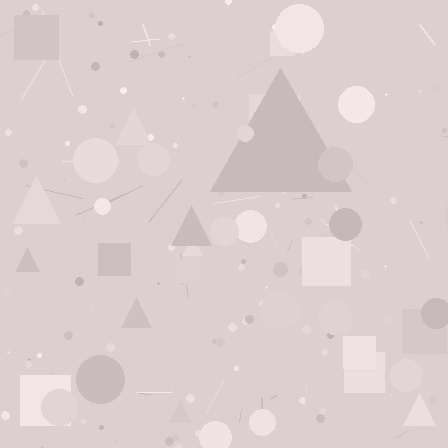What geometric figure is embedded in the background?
A triangle is embedded in the background.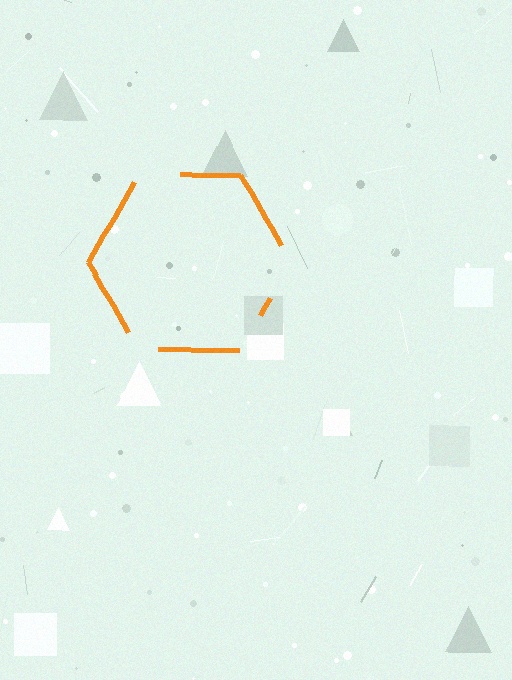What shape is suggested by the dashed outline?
The dashed outline suggests a hexagon.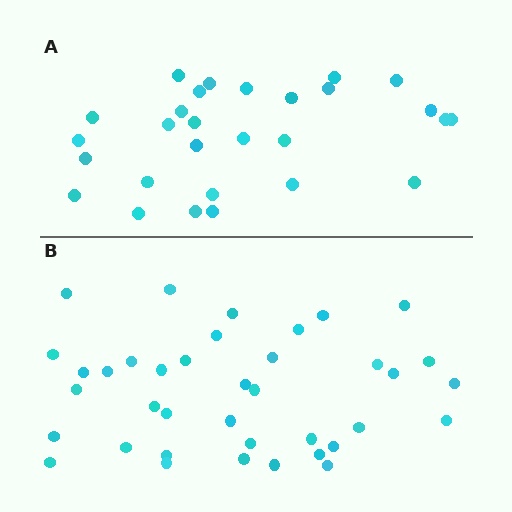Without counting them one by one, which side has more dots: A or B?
Region B (the bottom region) has more dots.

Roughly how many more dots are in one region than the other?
Region B has roughly 10 or so more dots than region A.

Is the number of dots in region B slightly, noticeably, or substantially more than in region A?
Region B has noticeably more, but not dramatically so. The ratio is roughly 1.4 to 1.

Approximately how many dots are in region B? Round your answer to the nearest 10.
About 40 dots. (The exact count is 38, which rounds to 40.)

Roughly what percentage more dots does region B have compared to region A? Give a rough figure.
About 35% more.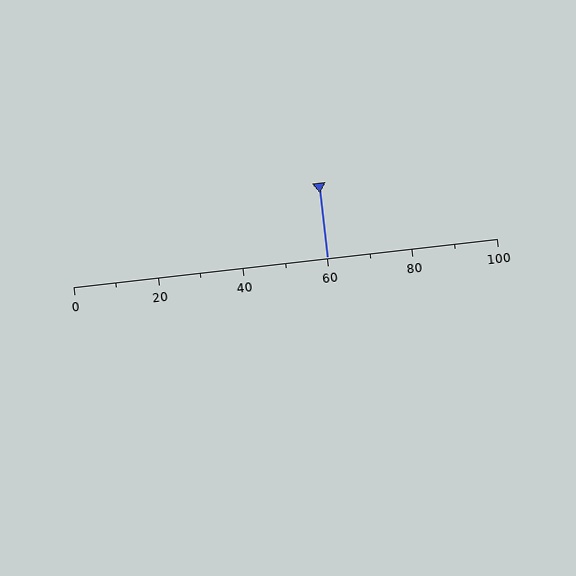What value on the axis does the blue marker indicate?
The marker indicates approximately 60.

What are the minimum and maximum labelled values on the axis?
The axis runs from 0 to 100.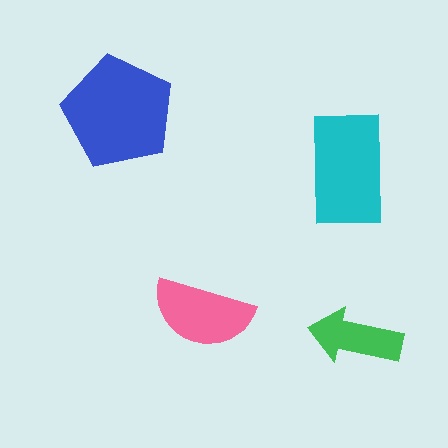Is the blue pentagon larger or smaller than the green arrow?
Larger.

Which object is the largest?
The blue pentagon.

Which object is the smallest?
The green arrow.